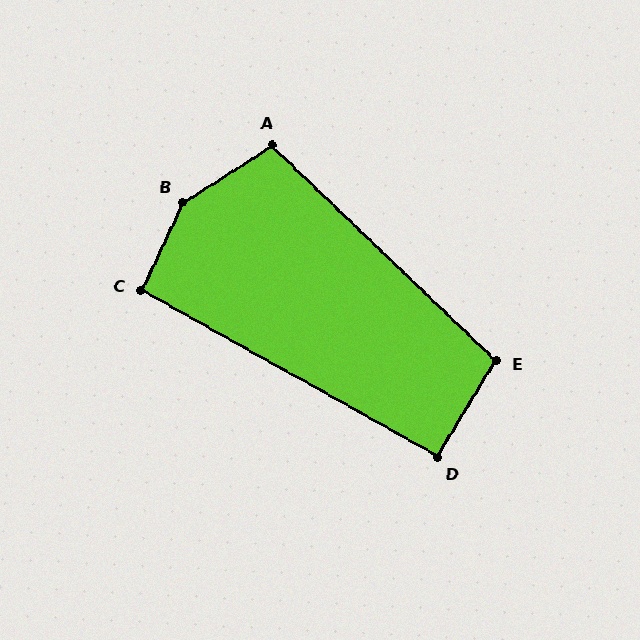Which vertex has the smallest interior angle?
D, at approximately 92 degrees.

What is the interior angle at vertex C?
Approximately 95 degrees (approximately right).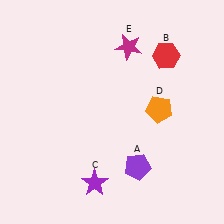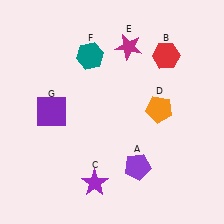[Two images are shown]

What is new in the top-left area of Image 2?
A teal hexagon (F) was added in the top-left area of Image 2.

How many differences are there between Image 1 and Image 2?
There are 2 differences between the two images.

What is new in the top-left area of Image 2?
A purple square (G) was added in the top-left area of Image 2.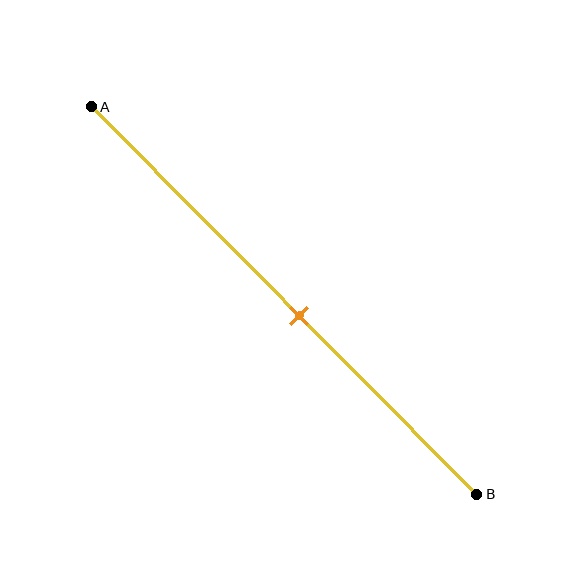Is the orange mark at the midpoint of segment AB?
No, the mark is at about 55% from A, not at the 50% midpoint.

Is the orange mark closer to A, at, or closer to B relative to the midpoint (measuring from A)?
The orange mark is closer to point B than the midpoint of segment AB.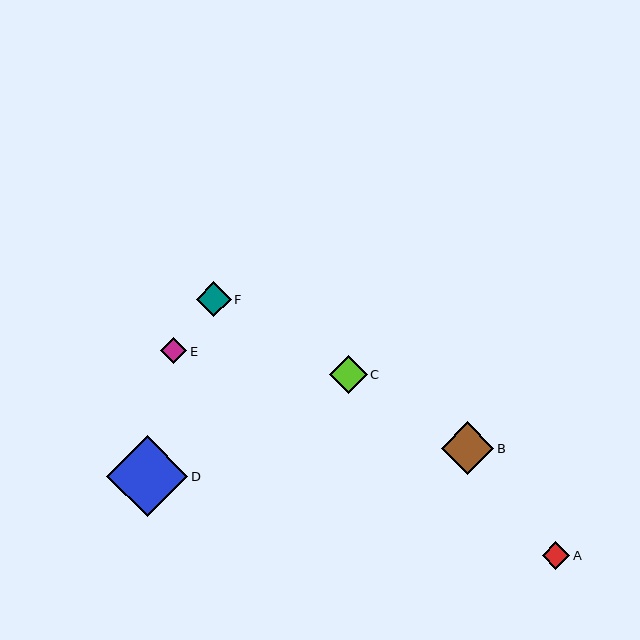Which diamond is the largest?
Diamond D is the largest with a size of approximately 81 pixels.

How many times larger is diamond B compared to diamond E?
Diamond B is approximately 2.0 times the size of diamond E.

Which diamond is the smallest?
Diamond E is the smallest with a size of approximately 26 pixels.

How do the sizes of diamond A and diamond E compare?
Diamond A and diamond E are approximately the same size.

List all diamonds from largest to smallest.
From largest to smallest: D, B, C, F, A, E.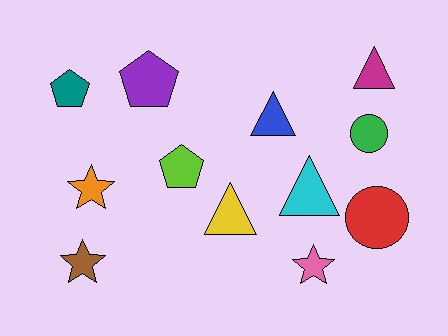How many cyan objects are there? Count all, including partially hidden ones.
There is 1 cyan object.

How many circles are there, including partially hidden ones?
There are 2 circles.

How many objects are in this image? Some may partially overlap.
There are 12 objects.